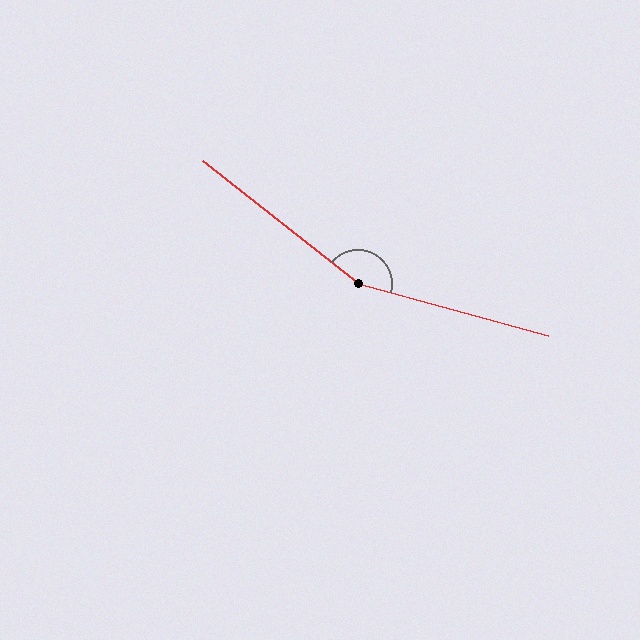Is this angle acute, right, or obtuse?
It is obtuse.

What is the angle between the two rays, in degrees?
Approximately 157 degrees.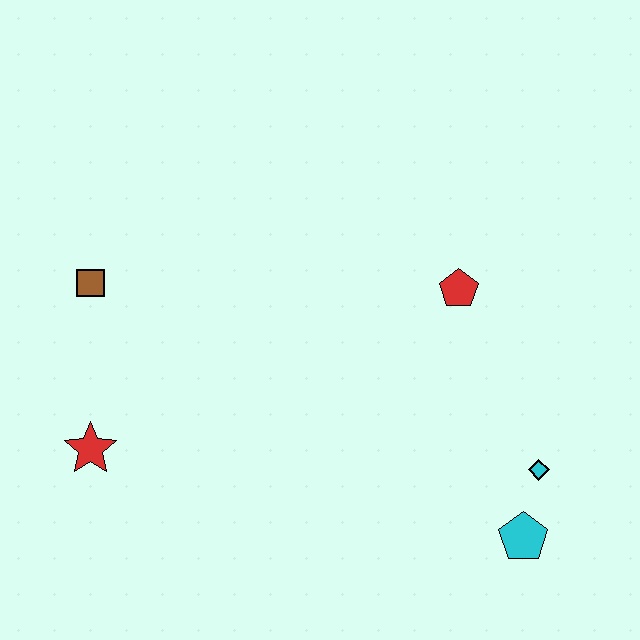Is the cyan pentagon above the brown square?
No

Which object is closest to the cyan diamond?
The cyan pentagon is closest to the cyan diamond.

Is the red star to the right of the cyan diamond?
No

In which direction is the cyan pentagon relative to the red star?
The cyan pentagon is to the right of the red star.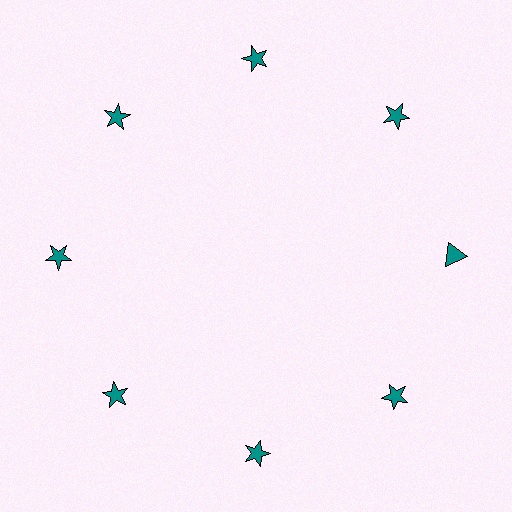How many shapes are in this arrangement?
There are 8 shapes arranged in a ring pattern.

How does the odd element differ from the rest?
It has a different shape: triangle instead of star.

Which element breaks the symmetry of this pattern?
The teal triangle at roughly the 3 o'clock position breaks the symmetry. All other shapes are teal stars.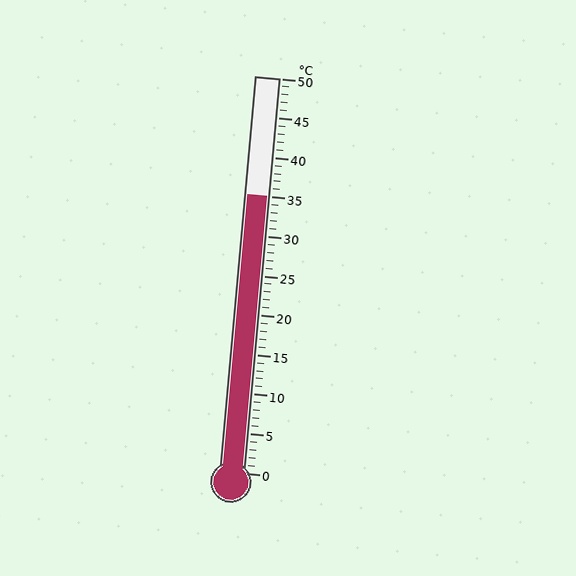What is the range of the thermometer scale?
The thermometer scale ranges from 0°C to 50°C.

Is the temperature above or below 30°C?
The temperature is above 30°C.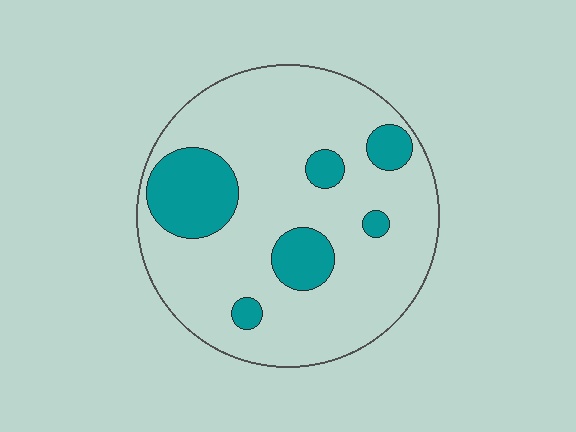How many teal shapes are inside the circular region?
6.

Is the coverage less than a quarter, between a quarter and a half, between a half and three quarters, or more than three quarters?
Less than a quarter.